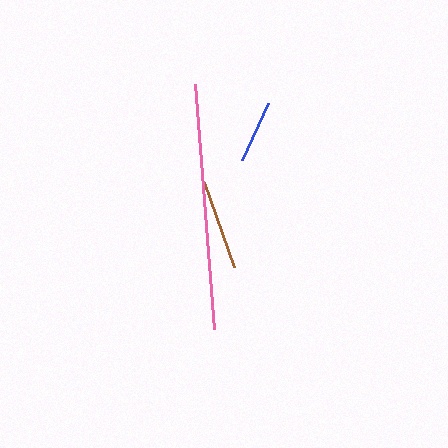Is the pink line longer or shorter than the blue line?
The pink line is longer than the blue line.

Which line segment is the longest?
The pink line is the longest at approximately 247 pixels.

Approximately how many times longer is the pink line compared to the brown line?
The pink line is approximately 2.8 times the length of the brown line.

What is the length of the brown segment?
The brown segment is approximately 90 pixels long.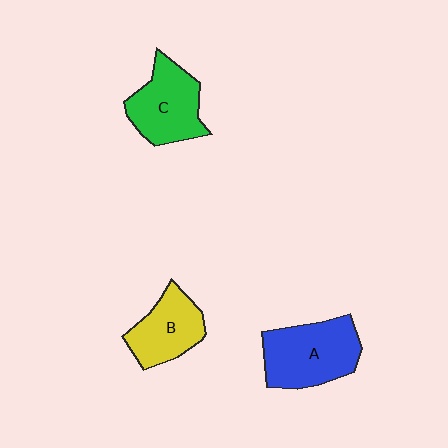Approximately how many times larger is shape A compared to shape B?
Approximately 1.4 times.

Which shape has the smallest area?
Shape B (yellow).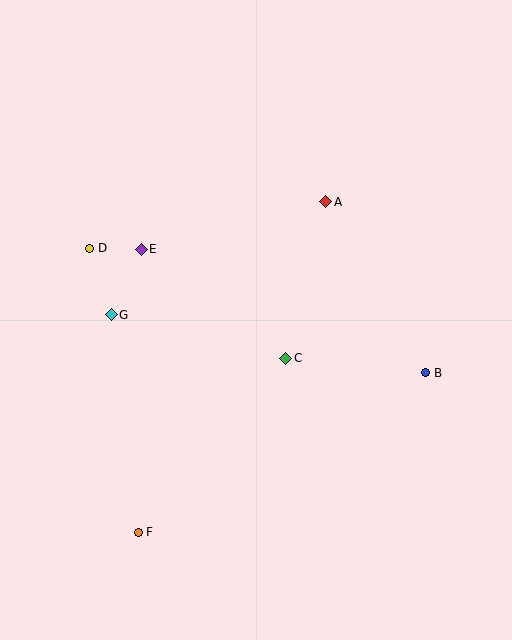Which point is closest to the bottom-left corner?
Point F is closest to the bottom-left corner.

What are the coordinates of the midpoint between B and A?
The midpoint between B and A is at (376, 287).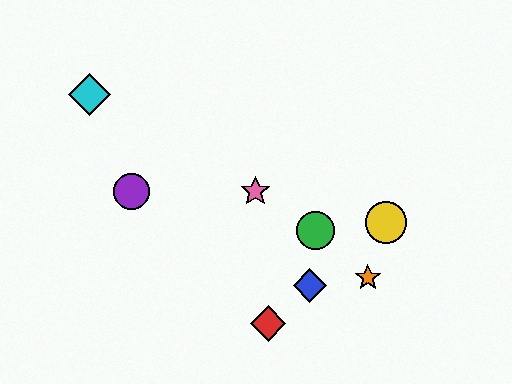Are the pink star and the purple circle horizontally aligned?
Yes, both are at y≈191.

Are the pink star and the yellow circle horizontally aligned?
No, the pink star is at y≈191 and the yellow circle is at y≈223.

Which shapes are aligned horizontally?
The purple circle, the pink star are aligned horizontally.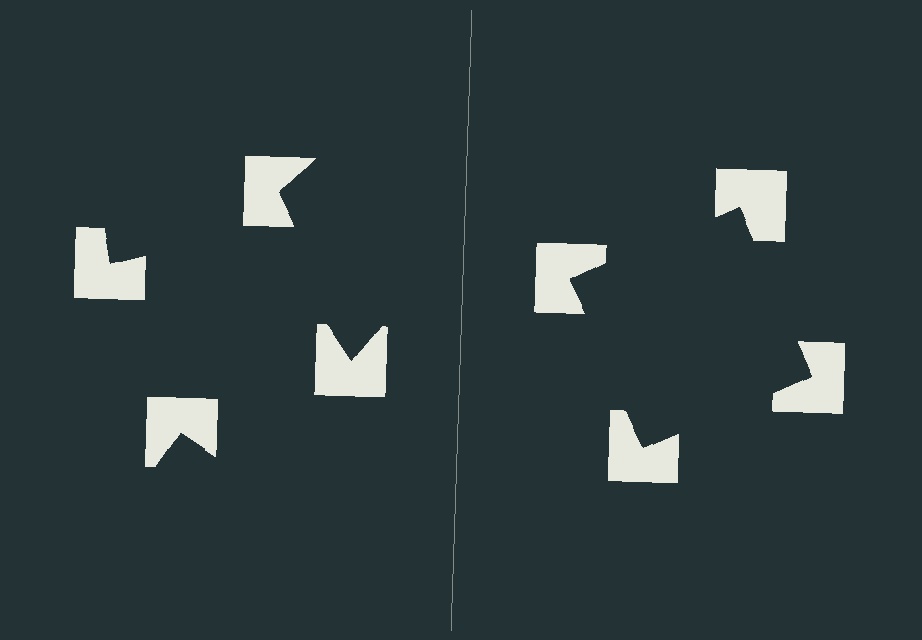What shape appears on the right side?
An illusory square.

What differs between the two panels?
The notched squares are positioned identically on both sides; only the wedge orientations differ. On the right they align to a square; on the left they are misaligned.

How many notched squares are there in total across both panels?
8 — 4 on each side.